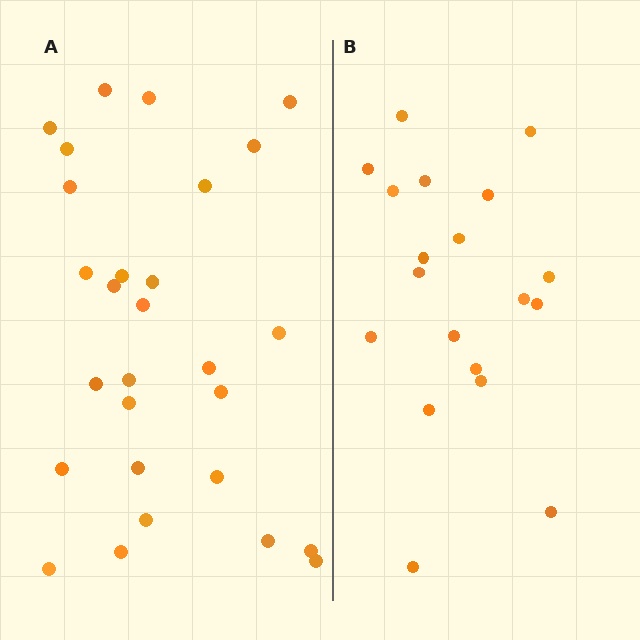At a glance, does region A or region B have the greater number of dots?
Region A (the left region) has more dots.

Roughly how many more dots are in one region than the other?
Region A has roughly 8 or so more dots than region B.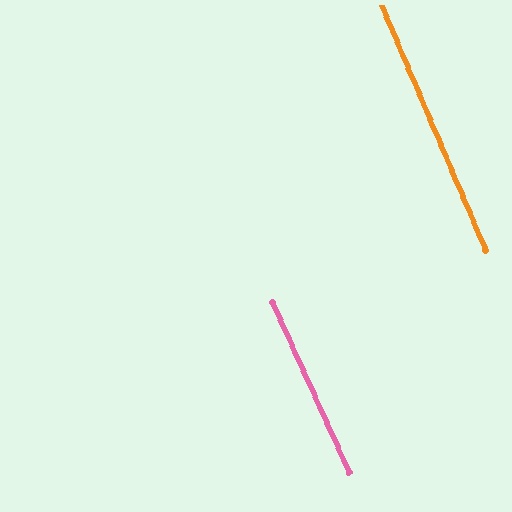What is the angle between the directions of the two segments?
Approximately 1 degree.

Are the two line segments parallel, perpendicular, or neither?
Parallel — their directions differ by only 1.1°.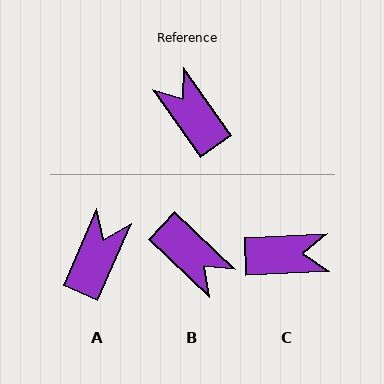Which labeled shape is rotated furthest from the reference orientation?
B, about 169 degrees away.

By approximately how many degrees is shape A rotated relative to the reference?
Approximately 58 degrees clockwise.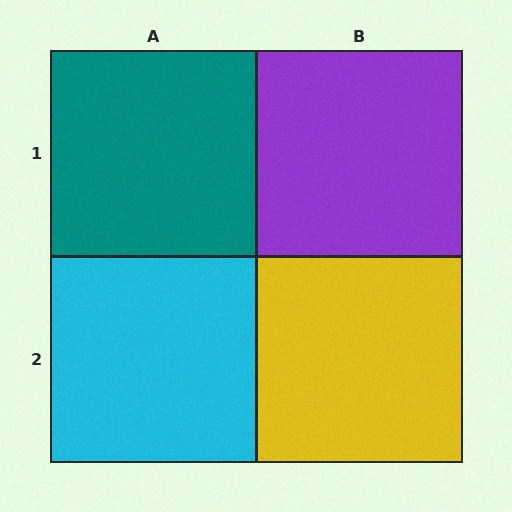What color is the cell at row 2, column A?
Cyan.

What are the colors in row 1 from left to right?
Teal, purple.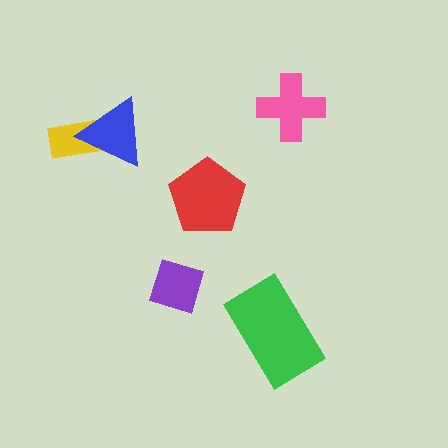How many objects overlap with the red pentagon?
0 objects overlap with the red pentagon.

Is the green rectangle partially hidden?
No, no other shape covers it.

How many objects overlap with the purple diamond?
0 objects overlap with the purple diamond.